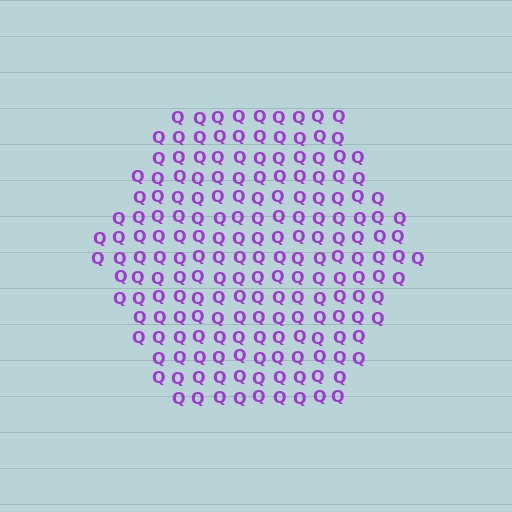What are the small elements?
The small elements are letter Q's.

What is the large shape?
The large shape is a hexagon.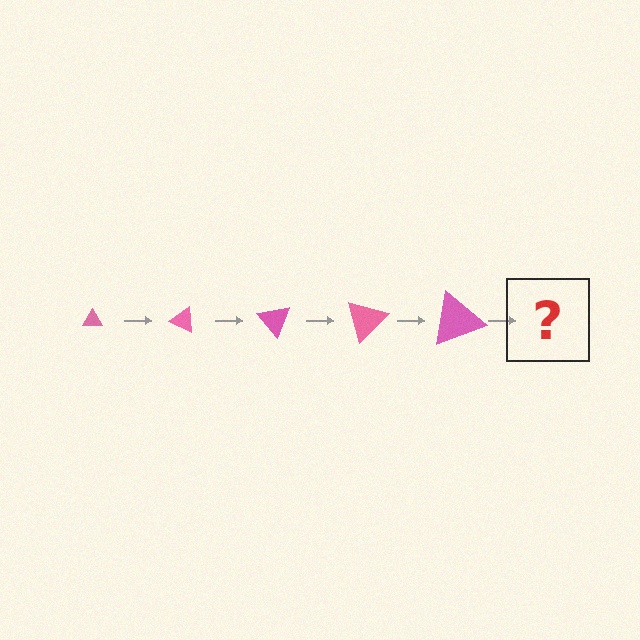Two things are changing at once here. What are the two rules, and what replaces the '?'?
The two rules are that the triangle grows larger each step and it rotates 25 degrees each step. The '?' should be a triangle, larger than the previous one and rotated 125 degrees from the start.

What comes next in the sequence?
The next element should be a triangle, larger than the previous one and rotated 125 degrees from the start.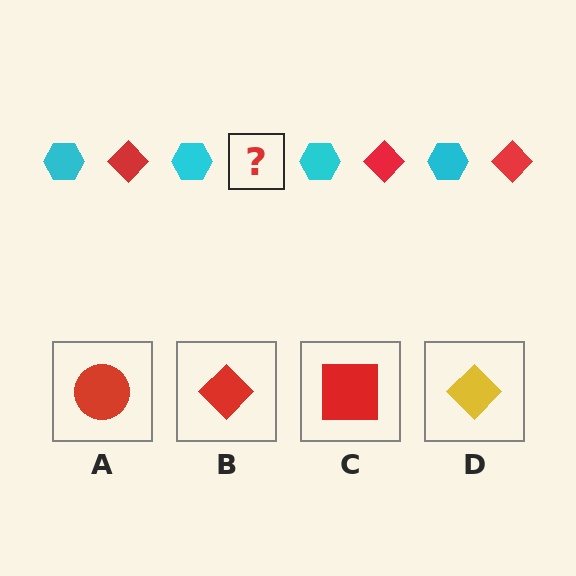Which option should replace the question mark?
Option B.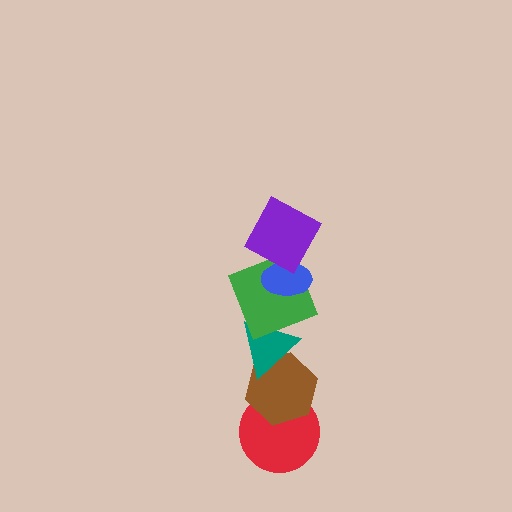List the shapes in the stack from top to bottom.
From top to bottom: the purple square, the blue ellipse, the green square, the teal triangle, the brown hexagon, the red circle.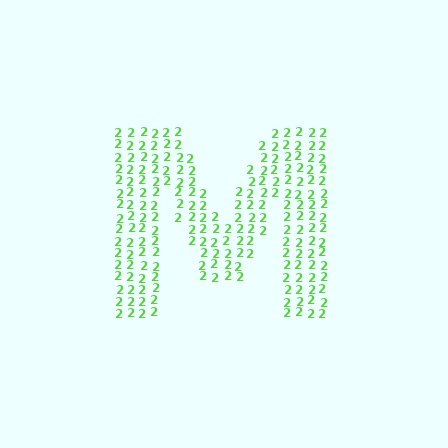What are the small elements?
The small elements are digit 2's.